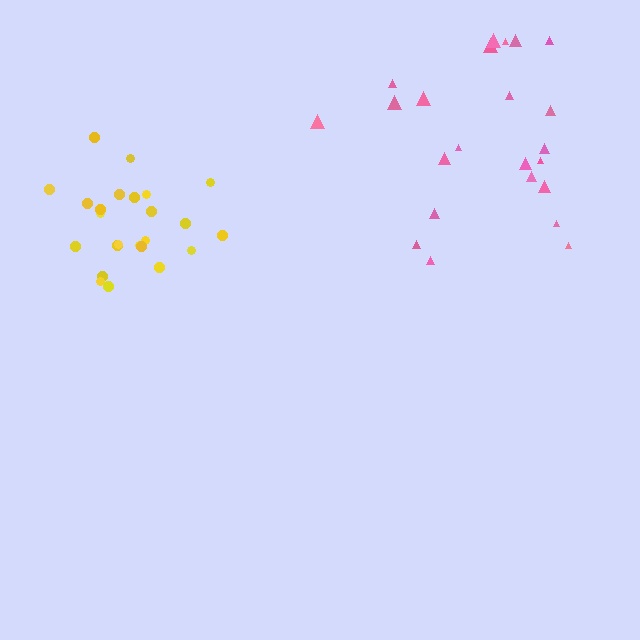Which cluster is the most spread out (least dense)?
Pink.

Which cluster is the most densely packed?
Yellow.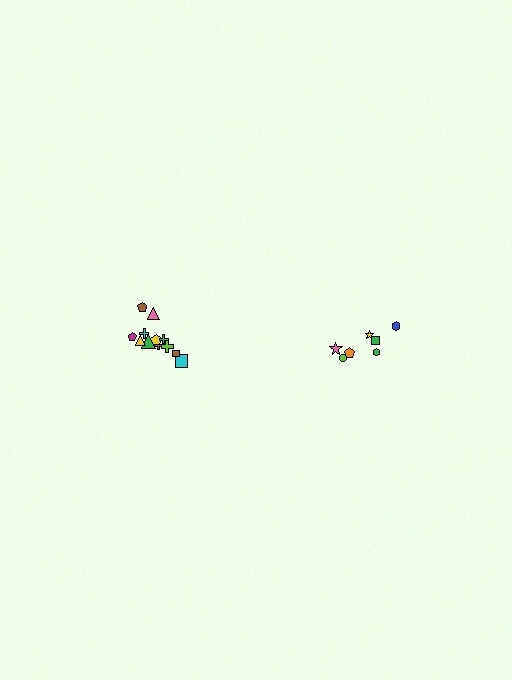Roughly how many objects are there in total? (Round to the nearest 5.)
Roughly 20 objects in total.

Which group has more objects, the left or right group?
The left group.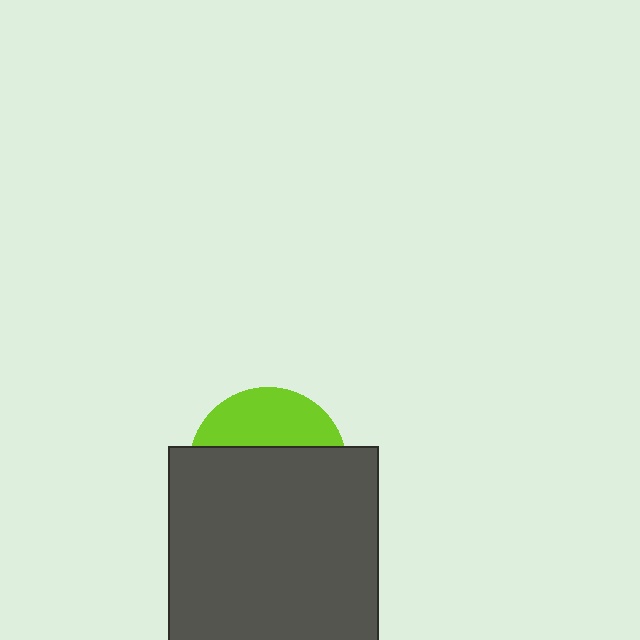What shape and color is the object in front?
The object in front is a dark gray square.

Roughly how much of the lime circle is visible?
A small part of it is visible (roughly 34%).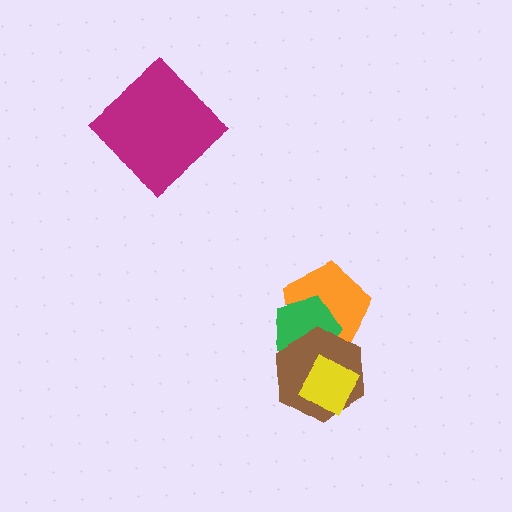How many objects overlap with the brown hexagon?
3 objects overlap with the brown hexagon.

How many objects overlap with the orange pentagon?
2 objects overlap with the orange pentagon.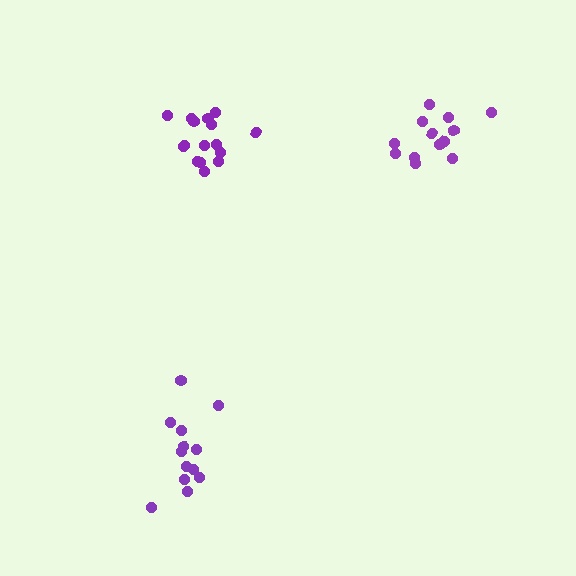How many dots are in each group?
Group 1: 13 dots, Group 2: 16 dots, Group 3: 13 dots (42 total).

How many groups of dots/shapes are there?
There are 3 groups.